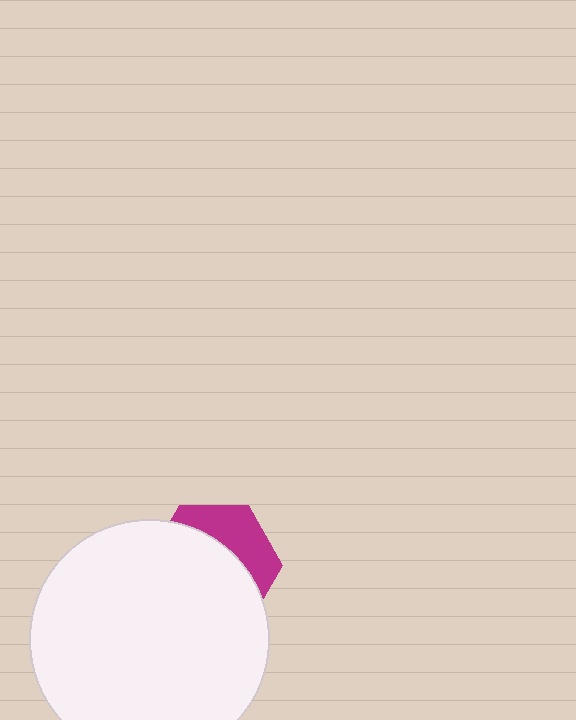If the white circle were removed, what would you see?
You would see the complete magenta hexagon.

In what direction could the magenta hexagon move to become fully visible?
The magenta hexagon could move up. That would shift it out from behind the white circle entirely.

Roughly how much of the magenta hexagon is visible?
A small part of it is visible (roughly 33%).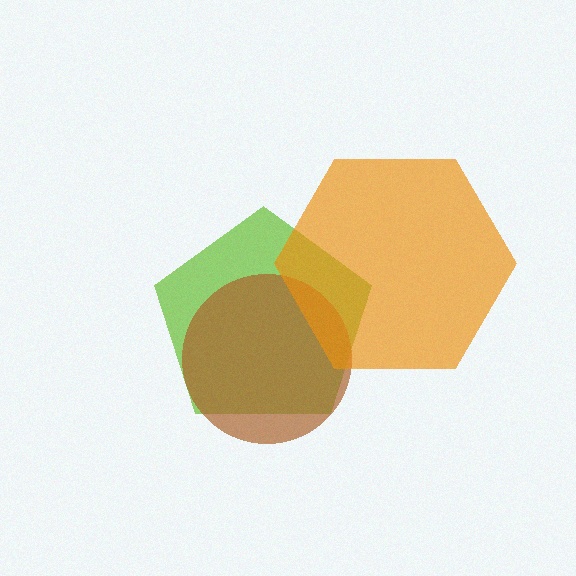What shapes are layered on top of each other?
The layered shapes are: a lime pentagon, a brown circle, an orange hexagon.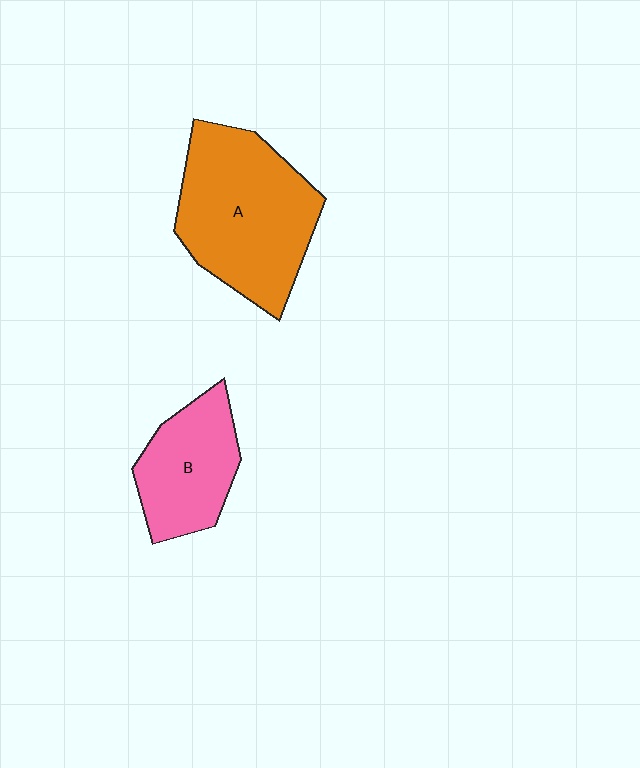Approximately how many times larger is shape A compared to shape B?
Approximately 1.7 times.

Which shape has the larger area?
Shape A (orange).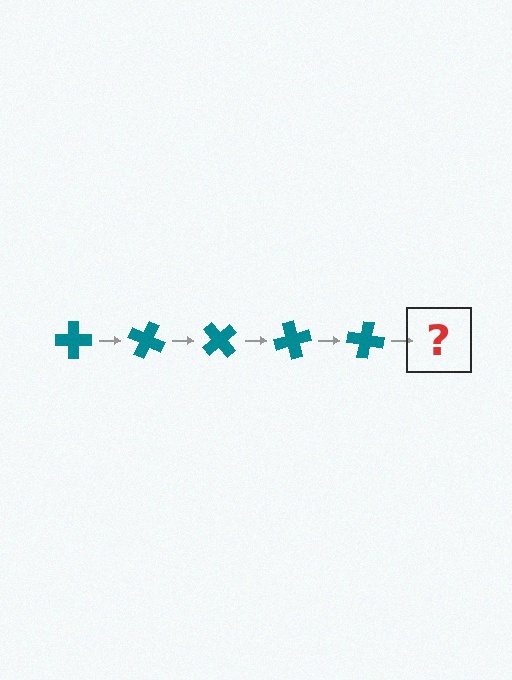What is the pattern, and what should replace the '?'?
The pattern is that the cross rotates 25 degrees each step. The '?' should be a teal cross rotated 125 degrees.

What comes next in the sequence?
The next element should be a teal cross rotated 125 degrees.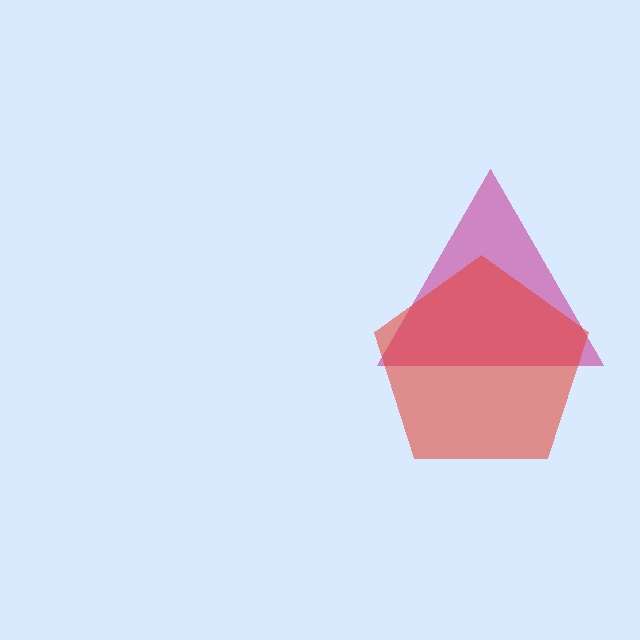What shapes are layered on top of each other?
The layered shapes are: a magenta triangle, a red pentagon.